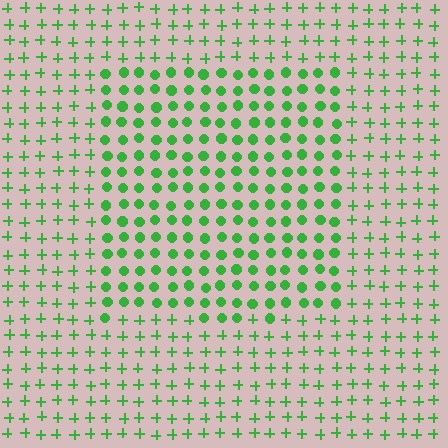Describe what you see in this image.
The image is filled with small green elements arranged in a uniform grid. A rectangle-shaped region contains circles, while the surrounding area contains plus signs. The boundary is defined purely by the change in element shape.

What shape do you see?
I see a rectangle.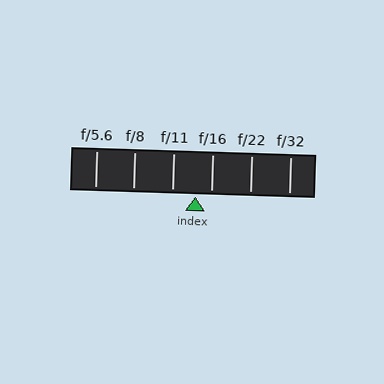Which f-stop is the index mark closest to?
The index mark is closest to f/16.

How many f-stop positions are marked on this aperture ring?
There are 6 f-stop positions marked.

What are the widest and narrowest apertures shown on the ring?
The widest aperture shown is f/5.6 and the narrowest is f/32.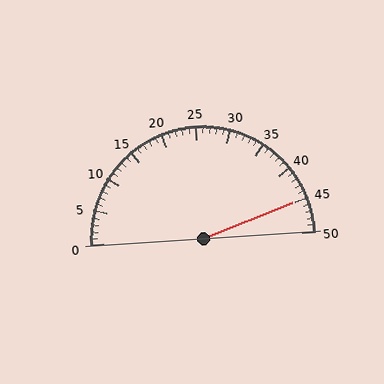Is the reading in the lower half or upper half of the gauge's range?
The reading is in the upper half of the range (0 to 50).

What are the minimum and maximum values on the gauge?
The gauge ranges from 0 to 50.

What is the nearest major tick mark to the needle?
The nearest major tick mark is 45.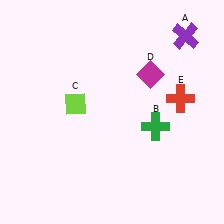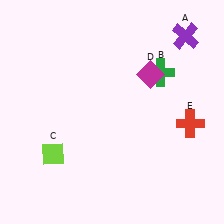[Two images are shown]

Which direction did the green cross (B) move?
The green cross (B) moved up.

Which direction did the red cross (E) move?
The red cross (E) moved down.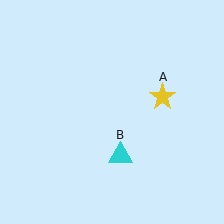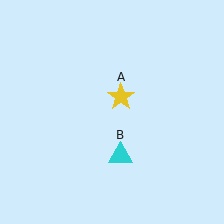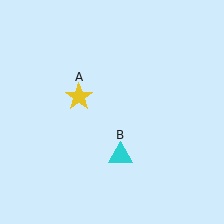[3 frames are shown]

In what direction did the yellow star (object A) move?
The yellow star (object A) moved left.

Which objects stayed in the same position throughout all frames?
Cyan triangle (object B) remained stationary.